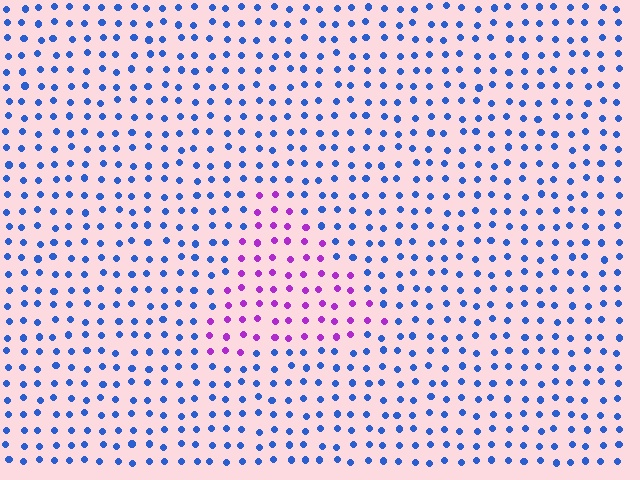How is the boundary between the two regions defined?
The boundary is defined purely by a slight shift in hue (about 68 degrees). Spacing, size, and orientation are identical on both sides.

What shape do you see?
I see a triangle.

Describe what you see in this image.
The image is filled with small blue elements in a uniform arrangement. A triangle-shaped region is visible where the elements are tinted to a slightly different hue, forming a subtle color boundary.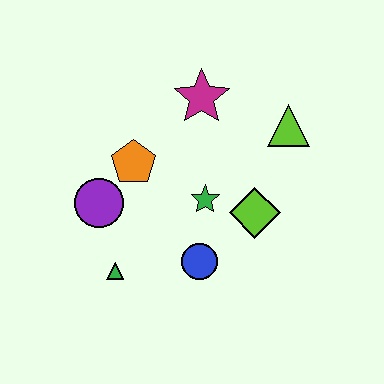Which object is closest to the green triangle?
The purple circle is closest to the green triangle.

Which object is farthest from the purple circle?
The lime triangle is farthest from the purple circle.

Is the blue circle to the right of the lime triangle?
No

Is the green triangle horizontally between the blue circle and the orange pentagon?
No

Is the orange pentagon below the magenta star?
Yes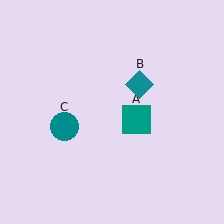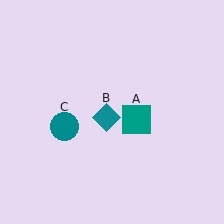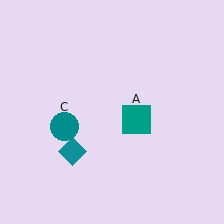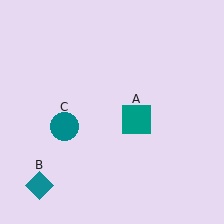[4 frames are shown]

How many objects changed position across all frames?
1 object changed position: teal diamond (object B).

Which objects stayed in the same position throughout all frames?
Teal square (object A) and teal circle (object C) remained stationary.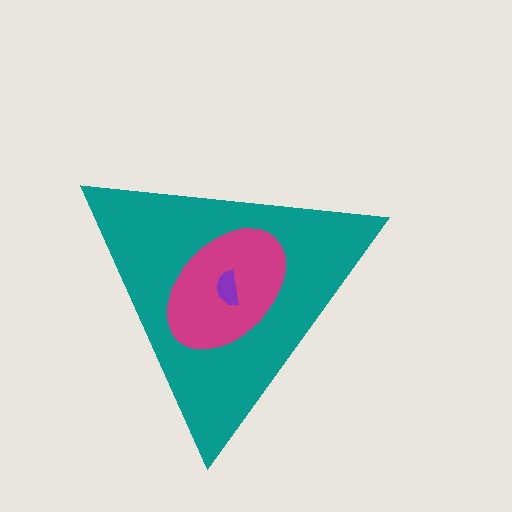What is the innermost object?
The purple semicircle.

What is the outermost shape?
The teal triangle.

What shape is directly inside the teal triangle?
The magenta ellipse.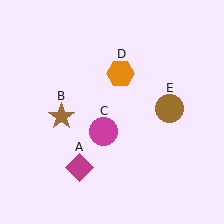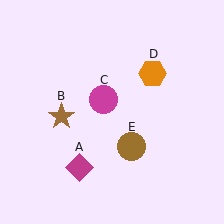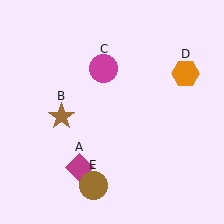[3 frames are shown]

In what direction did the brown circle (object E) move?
The brown circle (object E) moved down and to the left.